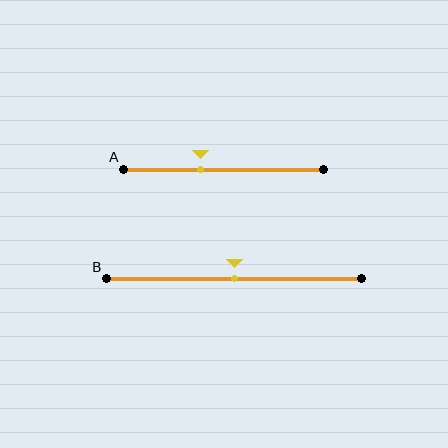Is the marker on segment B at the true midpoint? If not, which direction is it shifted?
Yes, the marker on segment B is at the true midpoint.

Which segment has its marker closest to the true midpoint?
Segment B has its marker closest to the true midpoint.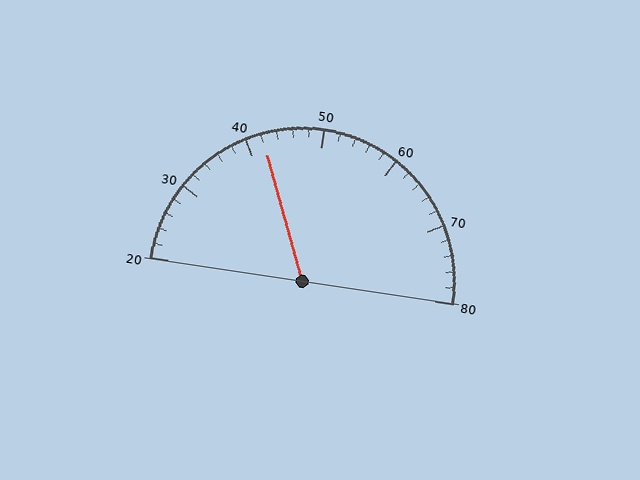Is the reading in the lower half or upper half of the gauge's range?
The reading is in the lower half of the range (20 to 80).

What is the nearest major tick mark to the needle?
The nearest major tick mark is 40.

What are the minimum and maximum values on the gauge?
The gauge ranges from 20 to 80.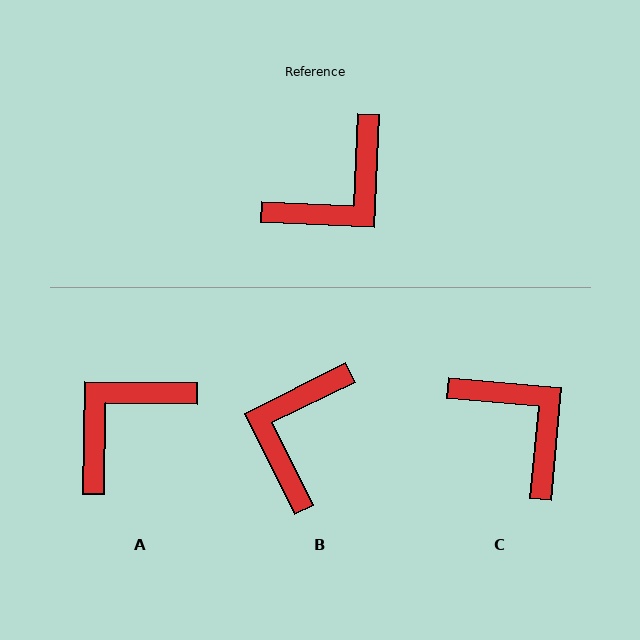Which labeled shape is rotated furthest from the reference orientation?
A, about 178 degrees away.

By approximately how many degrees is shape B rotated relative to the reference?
Approximately 151 degrees clockwise.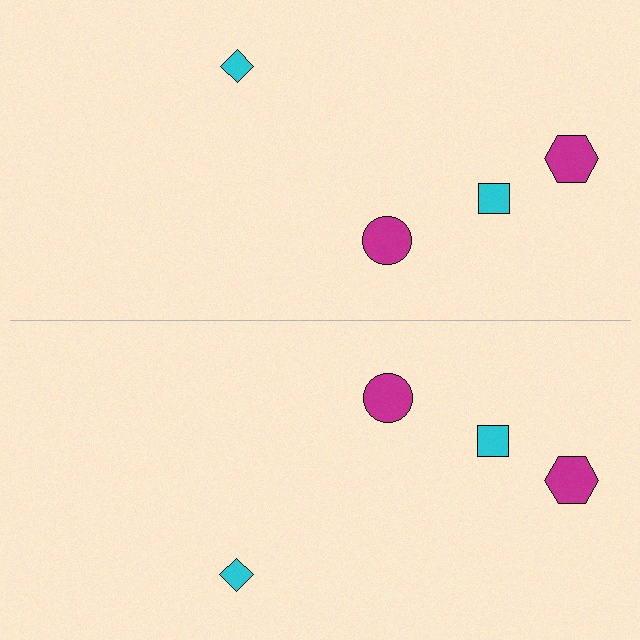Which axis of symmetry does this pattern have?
The pattern has a horizontal axis of symmetry running through the center of the image.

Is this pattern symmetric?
Yes, this pattern has bilateral (reflection) symmetry.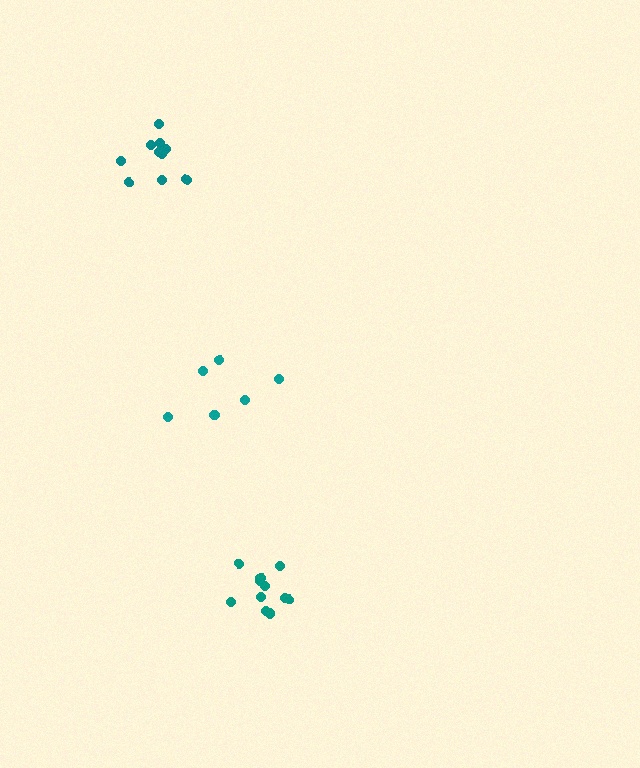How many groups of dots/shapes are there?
There are 3 groups.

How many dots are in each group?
Group 1: 10 dots, Group 2: 6 dots, Group 3: 11 dots (27 total).